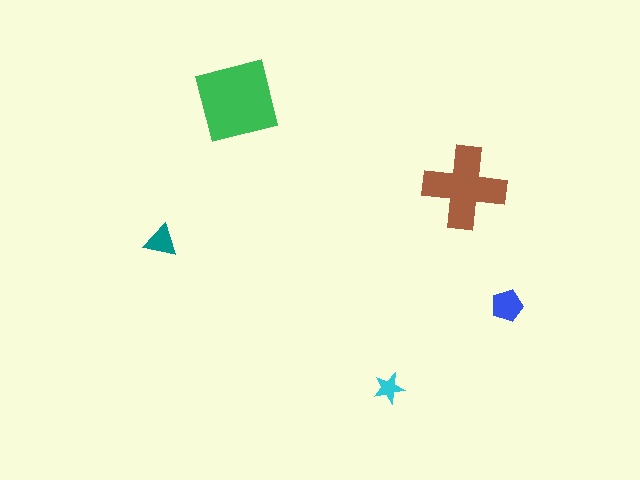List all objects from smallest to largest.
The cyan star, the teal triangle, the blue pentagon, the brown cross, the green square.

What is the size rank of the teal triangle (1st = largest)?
4th.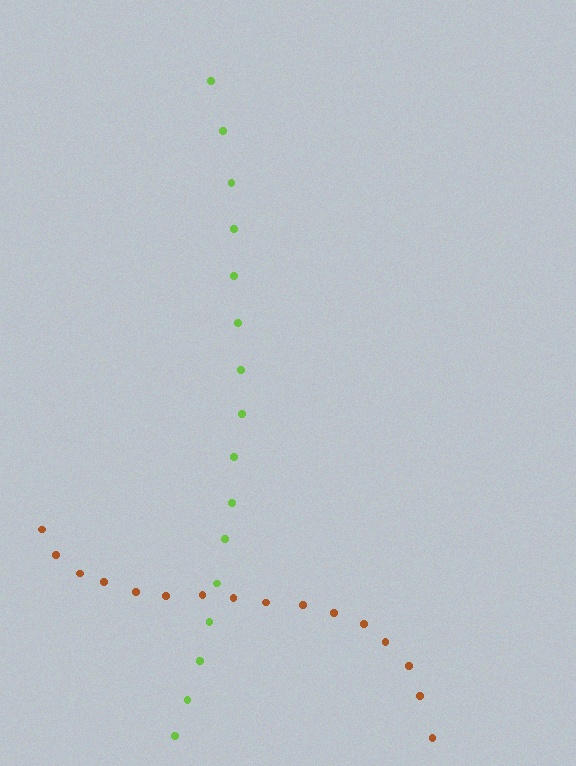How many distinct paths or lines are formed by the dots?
There are 2 distinct paths.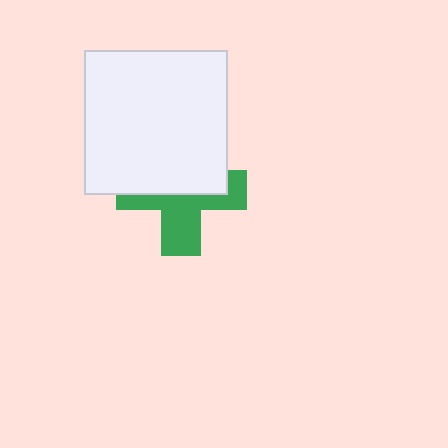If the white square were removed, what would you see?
You would see the complete green cross.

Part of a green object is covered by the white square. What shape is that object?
It is a cross.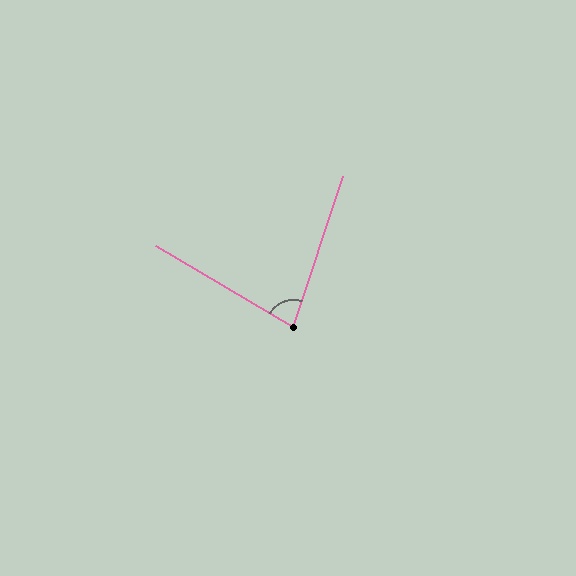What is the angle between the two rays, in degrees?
Approximately 78 degrees.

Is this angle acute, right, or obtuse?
It is acute.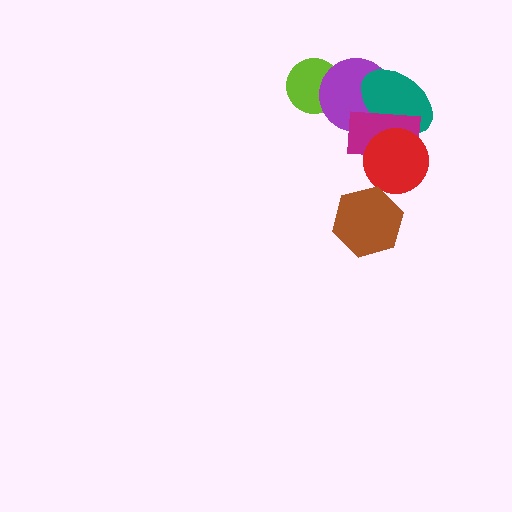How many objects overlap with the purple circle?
3 objects overlap with the purple circle.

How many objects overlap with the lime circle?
1 object overlaps with the lime circle.